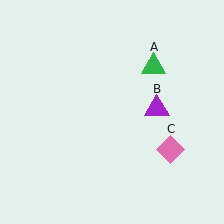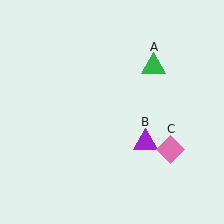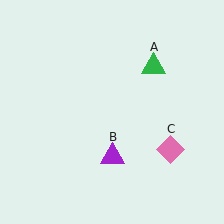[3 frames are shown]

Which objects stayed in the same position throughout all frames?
Green triangle (object A) and pink diamond (object C) remained stationary.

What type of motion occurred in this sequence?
The purple triangle (object B) rotated clockwise around the center of the scene.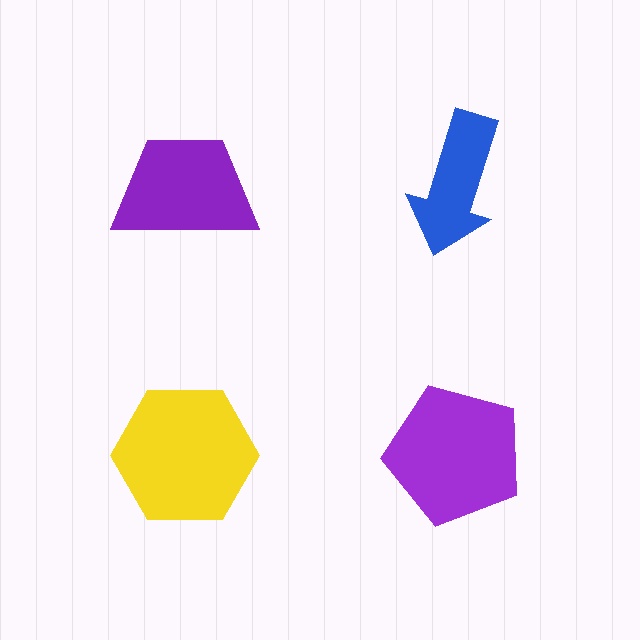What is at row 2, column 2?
A purple pentagon.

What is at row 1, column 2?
A blue arrow.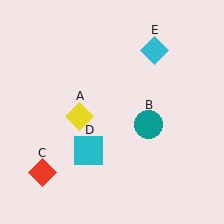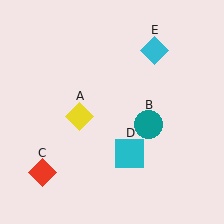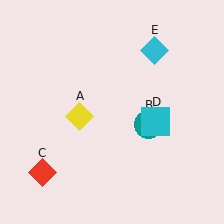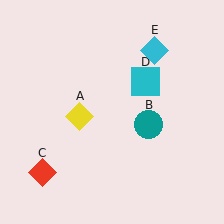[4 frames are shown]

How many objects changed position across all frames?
1 object changed position: cyan square (object D).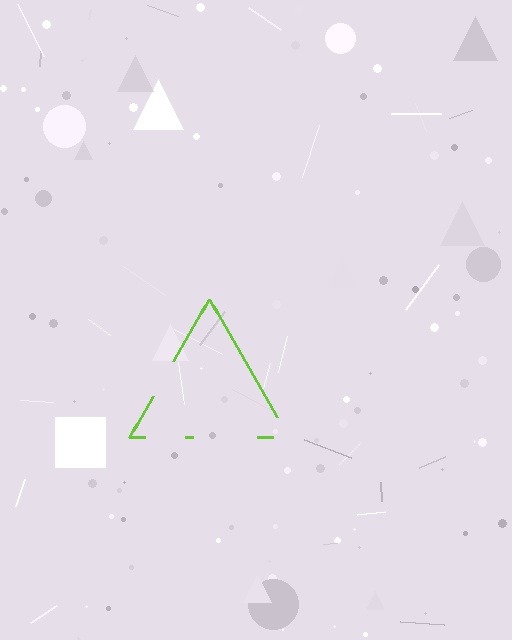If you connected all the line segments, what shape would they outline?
They would outline a triangle.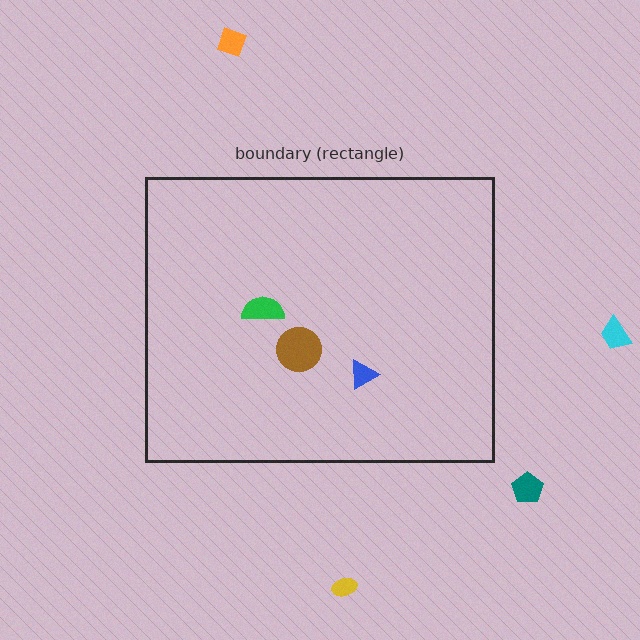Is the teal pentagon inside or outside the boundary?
Outside.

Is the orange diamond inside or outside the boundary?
Outside.